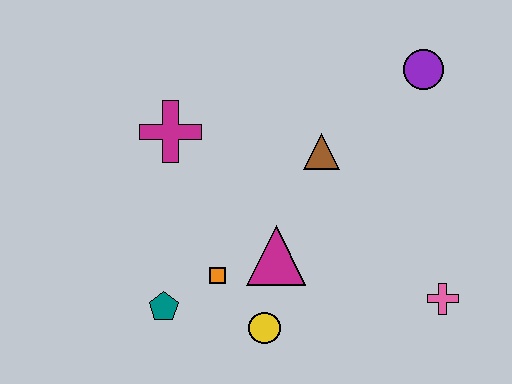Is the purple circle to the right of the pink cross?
No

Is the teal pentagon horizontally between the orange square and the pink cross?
No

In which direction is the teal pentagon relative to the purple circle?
The teal pentagon is to the left of the purple circle.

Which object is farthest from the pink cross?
The magenta cross is farthest from the pink cross.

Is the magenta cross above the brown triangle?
Yes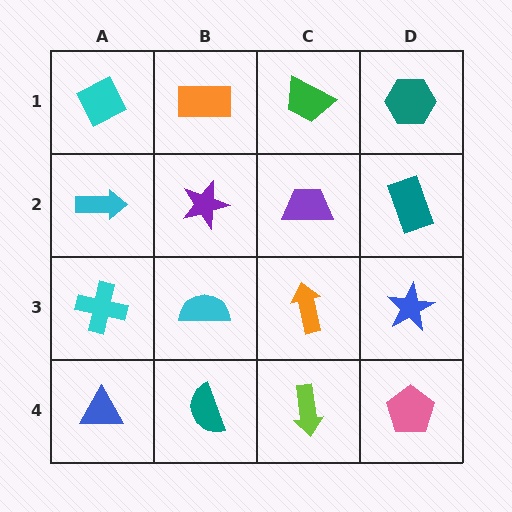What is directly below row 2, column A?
A cyan cross.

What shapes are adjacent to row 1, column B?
A purple star (row 2, column B), a cyan diamond (row 1, column A), a green trapezoid (row 1, column C).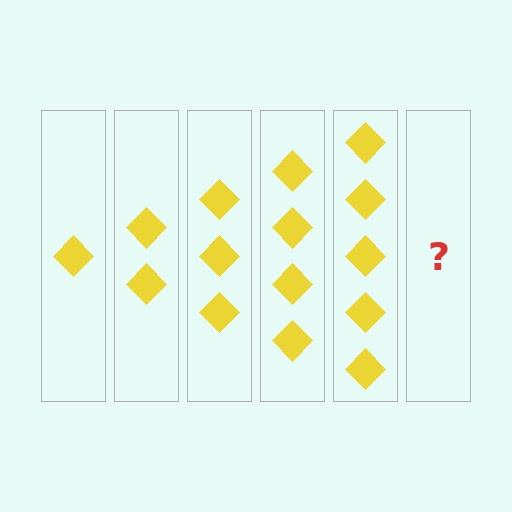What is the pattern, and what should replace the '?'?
The pattern is that each step adds one more diamond. The '?' should be 6 diamonds.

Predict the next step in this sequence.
The next step is 6 diamonds.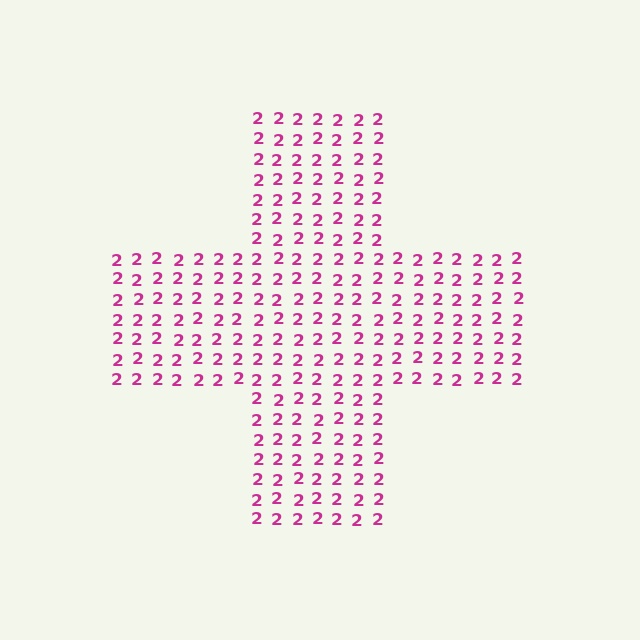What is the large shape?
The large shape is a cross.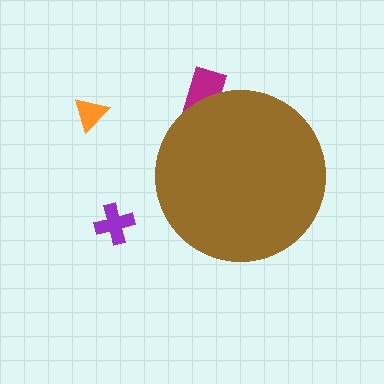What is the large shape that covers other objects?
A brown circle.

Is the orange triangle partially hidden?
No, the orange triangle is fully visible.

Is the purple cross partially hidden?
No, the purple cross is fully visible.